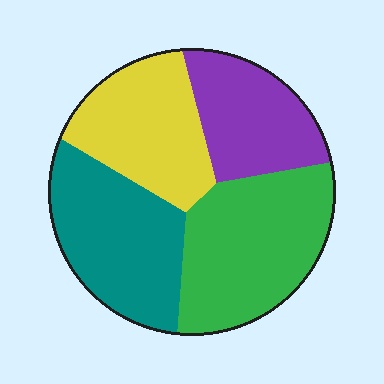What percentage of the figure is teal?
Teal takes up about one quarter (1/4) of the figure.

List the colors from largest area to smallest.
From largest to smallest: green, teal, yellow, purple.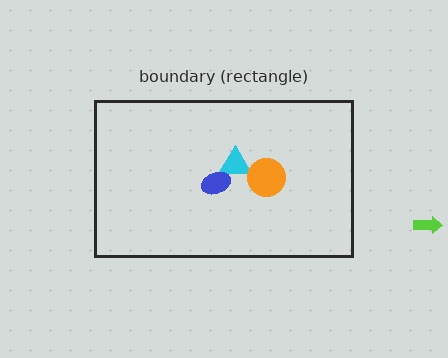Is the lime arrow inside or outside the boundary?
Outside.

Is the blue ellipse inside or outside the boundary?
Inside.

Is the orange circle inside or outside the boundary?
Inside.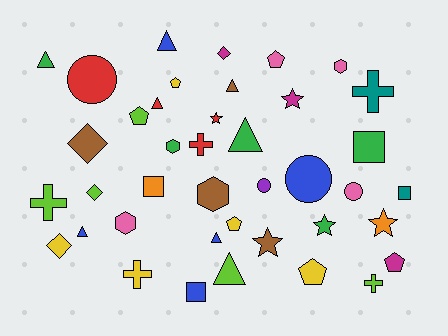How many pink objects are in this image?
There are 4 pink objects.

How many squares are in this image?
There are 4 squares.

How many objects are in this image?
There are 40 objects.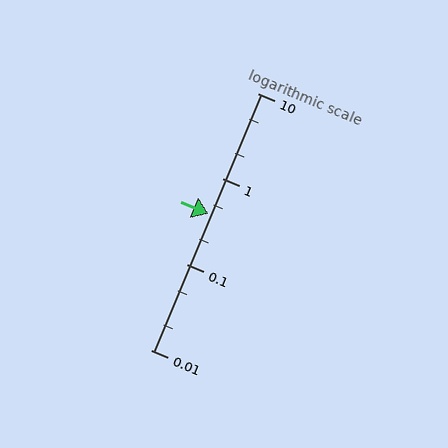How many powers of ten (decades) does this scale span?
The scale spans 3 decades, from 0.01 to 10.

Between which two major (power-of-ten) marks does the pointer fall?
The pointer is between 0.1 and 1.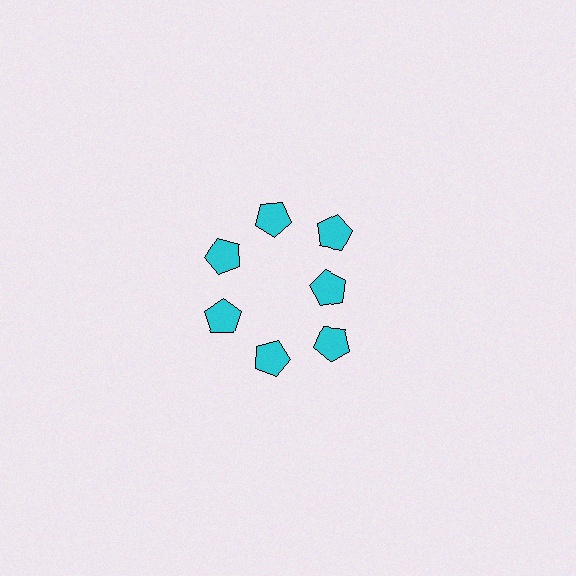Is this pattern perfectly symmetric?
No. The 7 cyan pentagons are arranged in a ring, but one element near the 3 o'clock position is pulled inward toward the center, breaking the 7-fold rotational symmetry.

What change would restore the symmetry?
The symmetry would be restored by moving it outward, back onto the ring so that all 7 pentagons sit at equal angles and equal distance from the center.